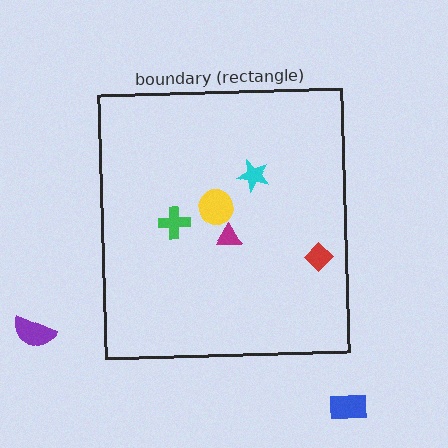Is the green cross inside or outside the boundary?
Inside.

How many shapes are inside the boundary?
5 inside, 2 outside.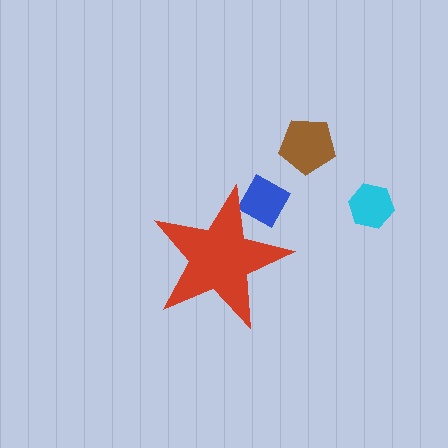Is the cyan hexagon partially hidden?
No, the cyan hexagon is fully visible.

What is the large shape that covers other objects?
A red star.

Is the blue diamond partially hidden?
Yes, the blue diamond is partially hidden behind the red star.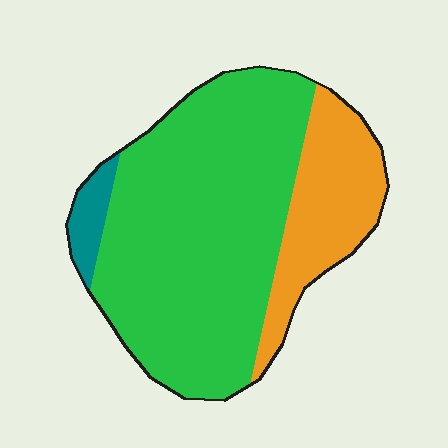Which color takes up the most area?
Green, at roughly 70%.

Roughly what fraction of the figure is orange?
Orange covers 23% of the figure.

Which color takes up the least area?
Teal, at roughly 5%.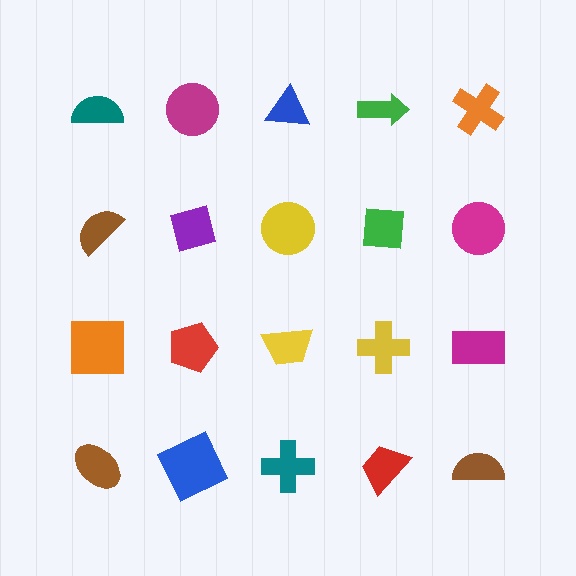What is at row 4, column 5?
A brown semicircle.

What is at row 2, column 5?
A magenta circle.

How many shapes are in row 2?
5 shapes.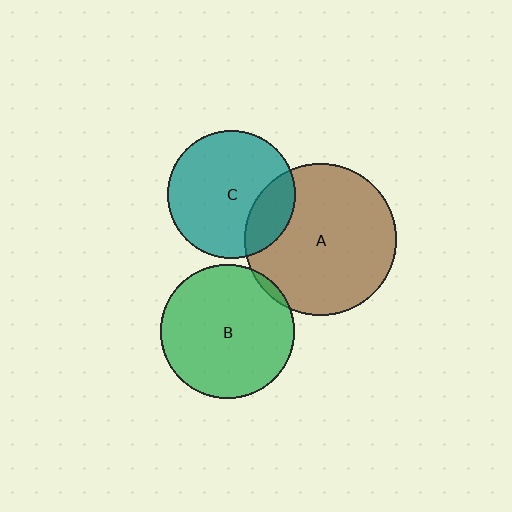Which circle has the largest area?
Circle A (brown).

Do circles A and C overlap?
Yes.